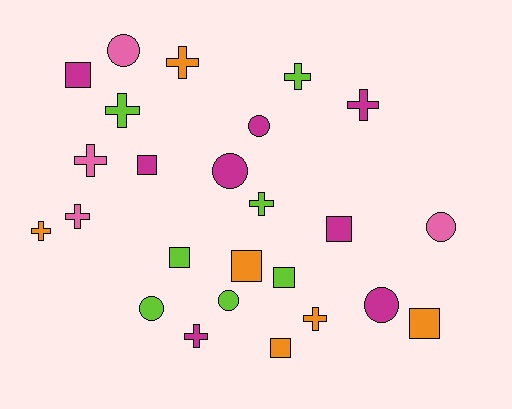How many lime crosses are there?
There are 3 lime crosses.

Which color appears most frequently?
Magenta, with 8 objects.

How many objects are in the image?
There are 25 objects.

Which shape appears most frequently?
Cross, with 10 objects.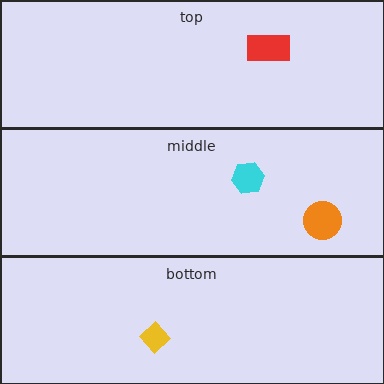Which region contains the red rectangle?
The top region.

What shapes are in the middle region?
The cyan hexagon, the orange circle.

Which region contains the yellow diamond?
The bottom region.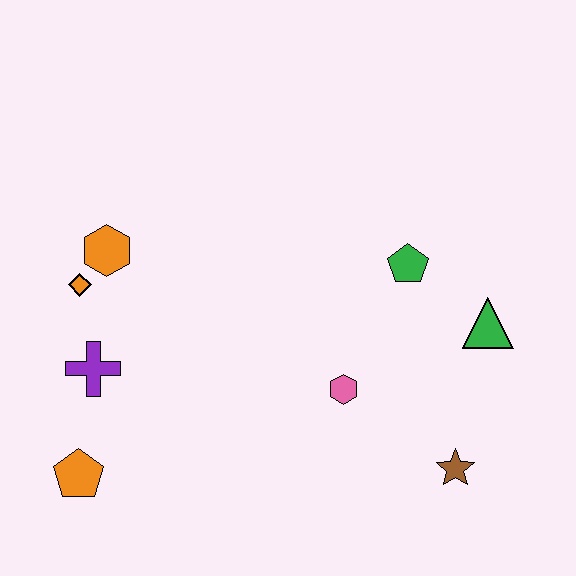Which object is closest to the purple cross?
The orange diamond is closest to the purple cross.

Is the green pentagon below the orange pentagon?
No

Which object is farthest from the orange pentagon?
The green triangle is farthest from the orange pentagon.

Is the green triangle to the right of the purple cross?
Yes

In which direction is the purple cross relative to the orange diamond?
The purple cross is below the orange diamond.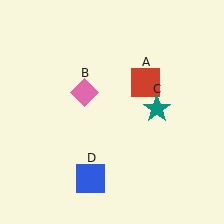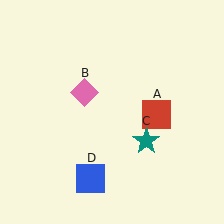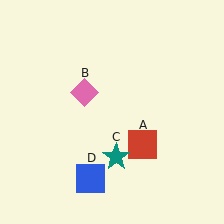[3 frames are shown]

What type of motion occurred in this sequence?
The red square (object A), teal star (object C) rotated clockwise around the center of the scene.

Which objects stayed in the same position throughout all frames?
Pink diamond (object B) and blue square (object D) remained stationary.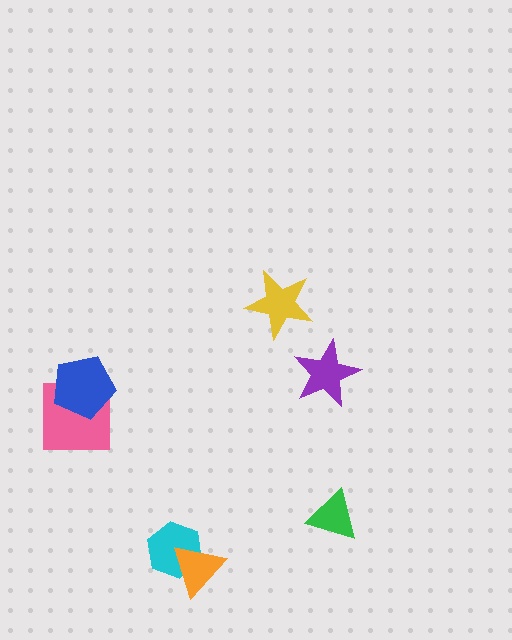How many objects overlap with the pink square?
1 object overlaps with the pink square.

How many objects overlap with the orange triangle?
1 object overlaps with the orange triangle.